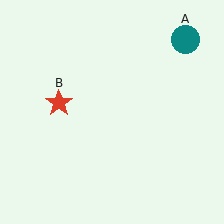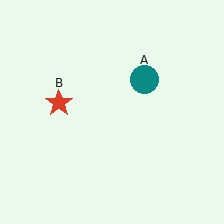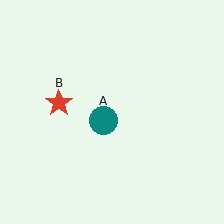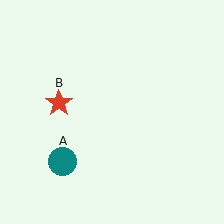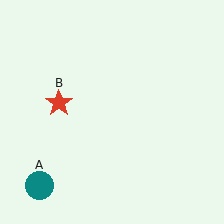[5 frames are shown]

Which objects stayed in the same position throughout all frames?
Red star (object B) remained stationary.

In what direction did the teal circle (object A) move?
The teal circle (object A) moved down and to the left.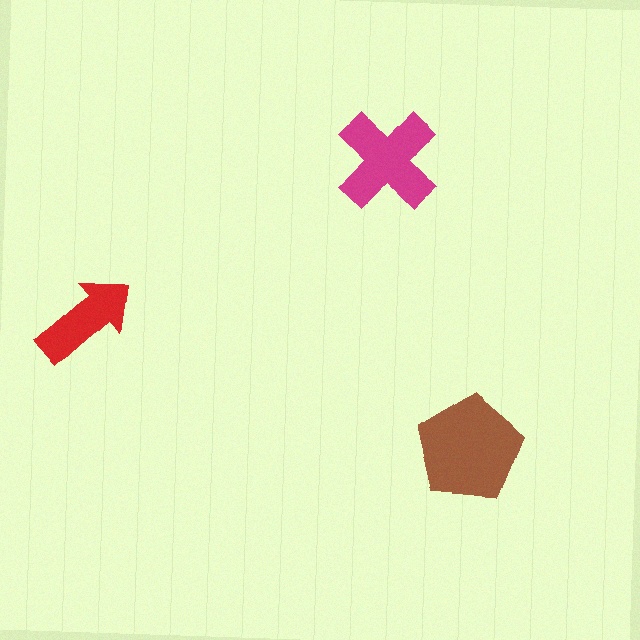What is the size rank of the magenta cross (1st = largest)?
2nd.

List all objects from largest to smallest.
The brown pentagon, the magenta cross, the red arrow.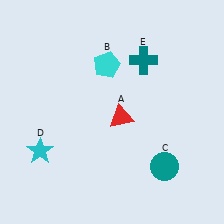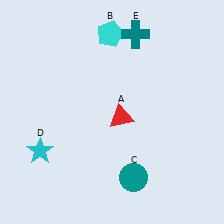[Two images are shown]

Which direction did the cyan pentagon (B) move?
The cyan pentagon (B) moved up.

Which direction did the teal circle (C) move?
The teal circle (C) moved left.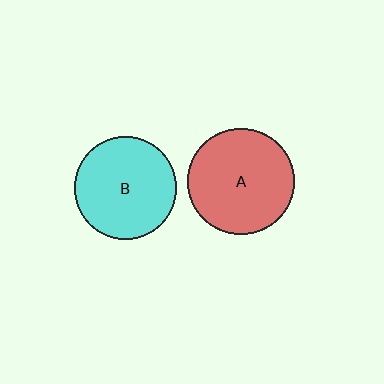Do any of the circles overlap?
No, none of the circles overlap.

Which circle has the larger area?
Circle A (red).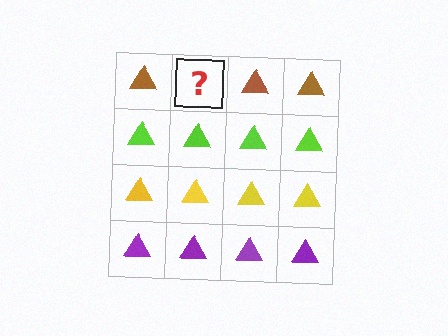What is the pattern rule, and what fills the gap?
The rule is that each row has a consistent color. The gap should be filled with a brown triangle.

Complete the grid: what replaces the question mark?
The question mark should be replaced with a brown triangle.